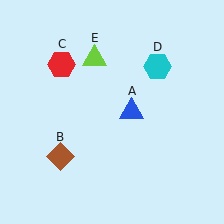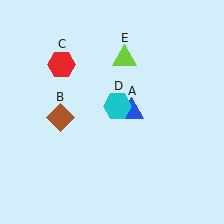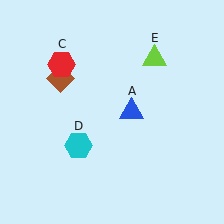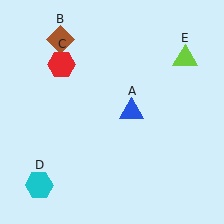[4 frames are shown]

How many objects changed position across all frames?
3 objects changed position: brown diamond (object B), cyan hexagon (object D), lime triangle (object E).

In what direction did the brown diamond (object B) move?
The brown diamond (object B) moved up.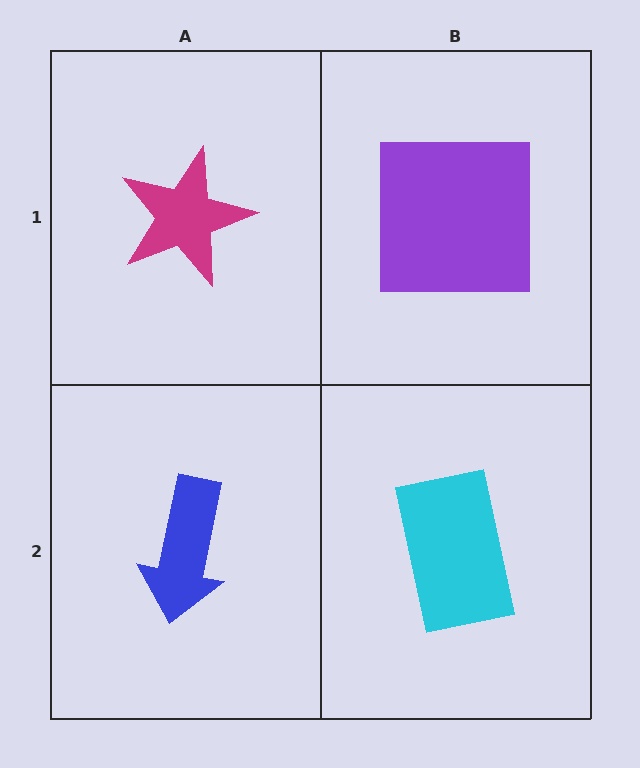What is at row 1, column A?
A magenta star.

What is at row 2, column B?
A cyan rectangle.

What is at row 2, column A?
A blue arrow.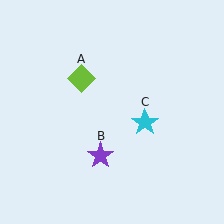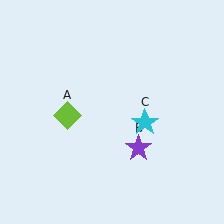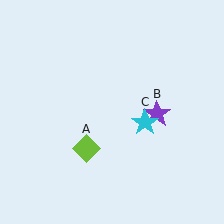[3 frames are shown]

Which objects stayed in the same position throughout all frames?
Cyan star (object C) remained stationary.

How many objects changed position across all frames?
2 objects changed position: lime diamond (object A), purple star (object B).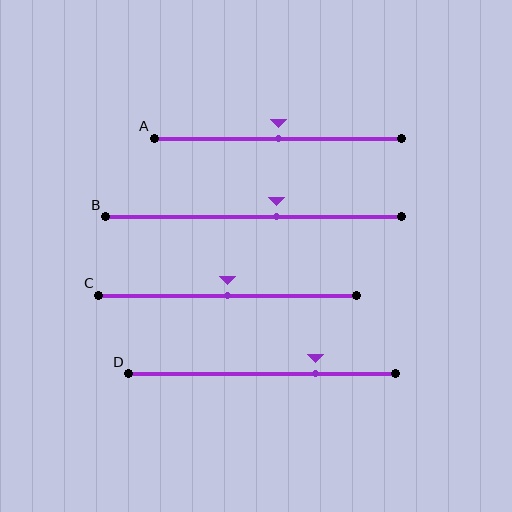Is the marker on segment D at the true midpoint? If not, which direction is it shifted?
No, the marker on segment D is shifted to the right by about 20% of the segment length.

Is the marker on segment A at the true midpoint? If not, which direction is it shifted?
Yes, the marker on segment A is at the true midpoint.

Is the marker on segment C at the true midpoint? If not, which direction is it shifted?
Yes, the marker on segment C is at the true midpoint.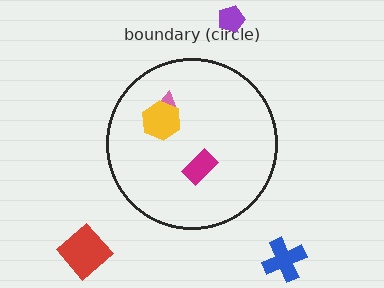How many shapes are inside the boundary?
3 inside, 3 outside.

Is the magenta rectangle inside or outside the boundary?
Inside.